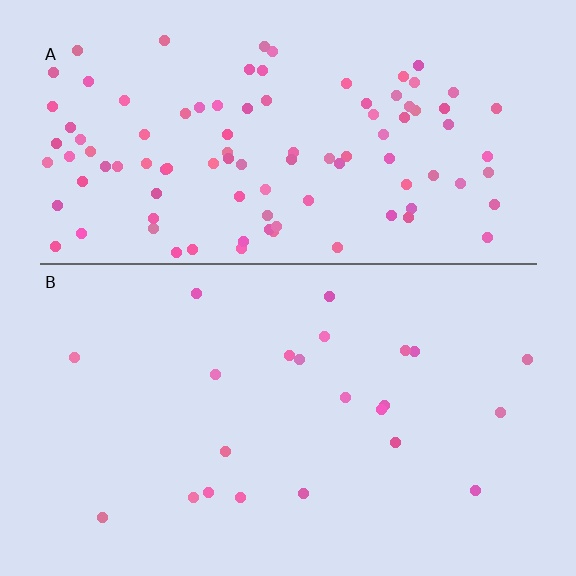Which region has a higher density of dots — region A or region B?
A (the top).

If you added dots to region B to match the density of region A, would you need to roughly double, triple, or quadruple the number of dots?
Approximately quadruple.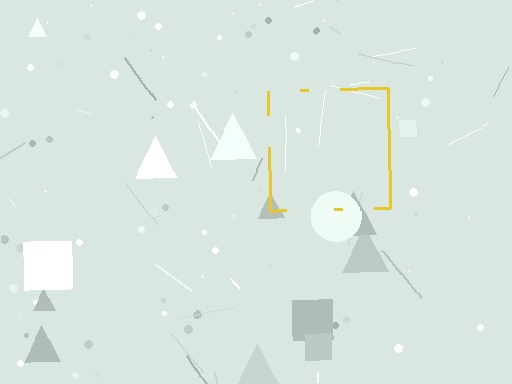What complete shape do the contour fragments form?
The contour fragments form a square.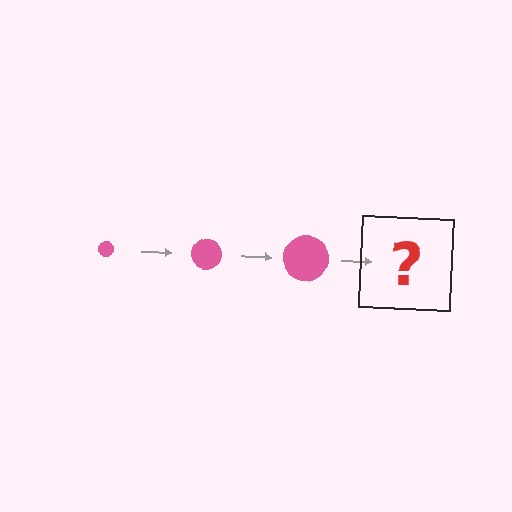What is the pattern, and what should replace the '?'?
The pattern is that the circle gets progressively larger each step. The '?' should be a pink circle, larger than the previous one.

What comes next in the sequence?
The next element should be a pink circle, larger than the previous one.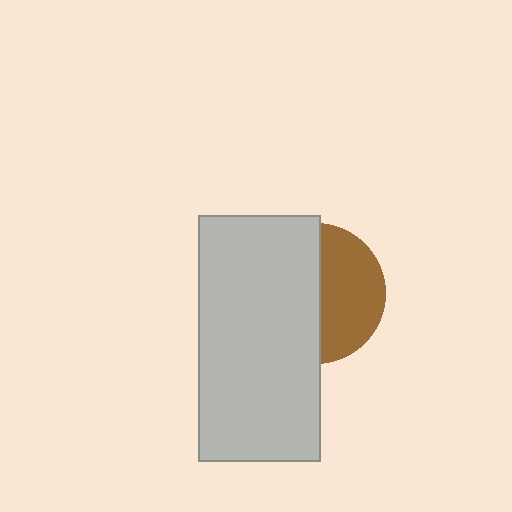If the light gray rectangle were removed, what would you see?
You would see the complete brown circle.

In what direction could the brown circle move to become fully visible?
The brown circle could move right. That would shift it out from behind the light gray rectangle entirely.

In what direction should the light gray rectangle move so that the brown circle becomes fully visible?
The light gray rectangle should move left. That is the shortest direction to clear the overlap and leave the brown circle fully visible.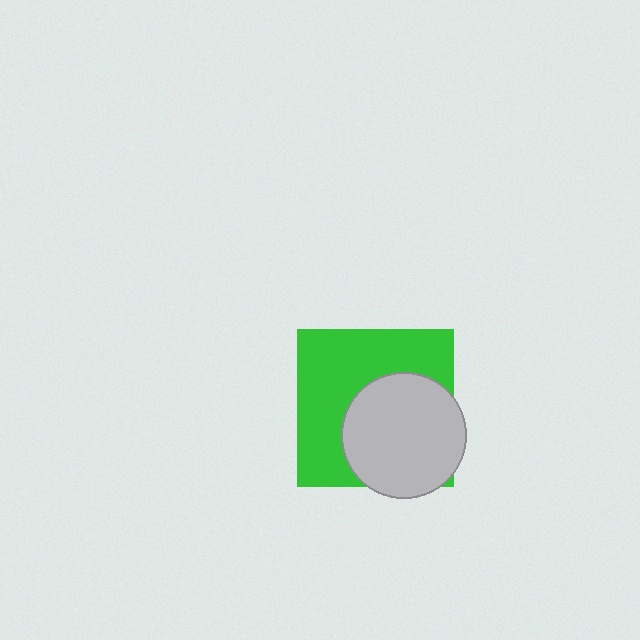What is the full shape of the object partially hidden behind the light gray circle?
The partially hidden object is a green square.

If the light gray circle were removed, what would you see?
You would see the complete green square.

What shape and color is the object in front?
The object in front is a light gray circle.